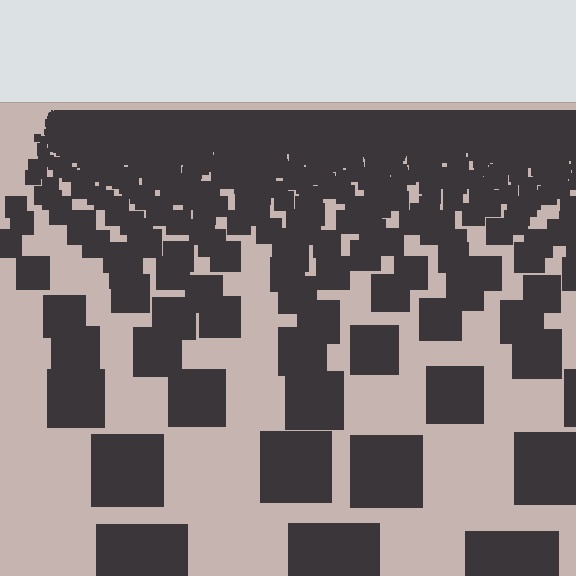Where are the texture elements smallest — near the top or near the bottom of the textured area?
Near the top.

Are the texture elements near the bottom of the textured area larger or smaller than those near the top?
Larger. Near the bottom, elements are closer to the viewer and appear at a bigger on-screen size.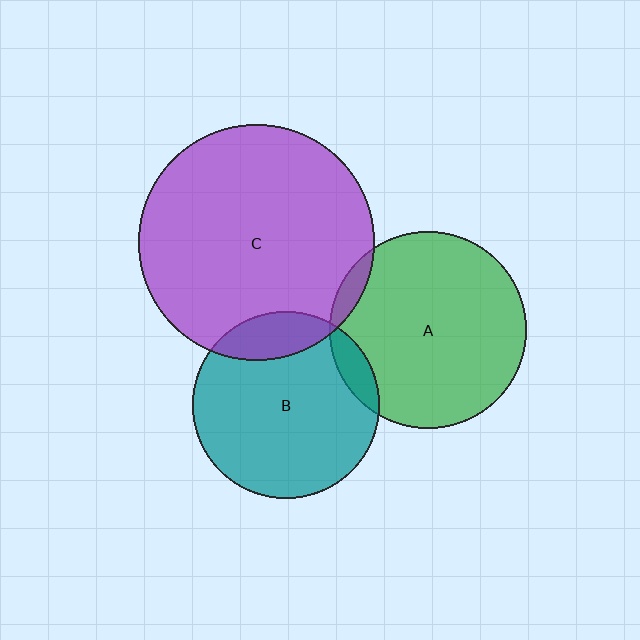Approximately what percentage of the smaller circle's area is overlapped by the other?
Approximately 5%.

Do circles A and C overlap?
Yes.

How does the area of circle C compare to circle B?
Approximately 1.6 times.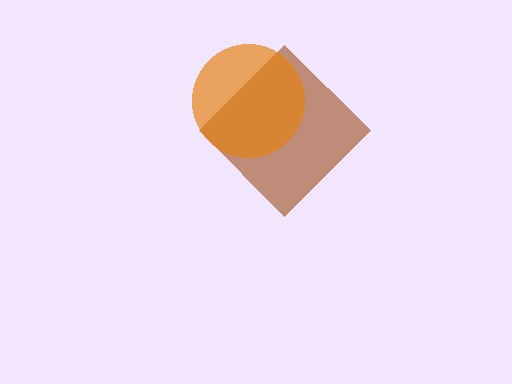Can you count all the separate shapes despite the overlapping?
Yes, there are 2 separate shapes.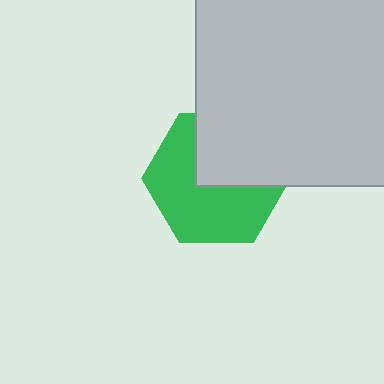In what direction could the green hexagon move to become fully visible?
The green hexagon could move down. That would shift it out from behind the light gray square entirely.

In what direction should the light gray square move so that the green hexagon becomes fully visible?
The light gray square should move up. That is the shortest direction to clear the overlap and leave the green hexagon fully visible.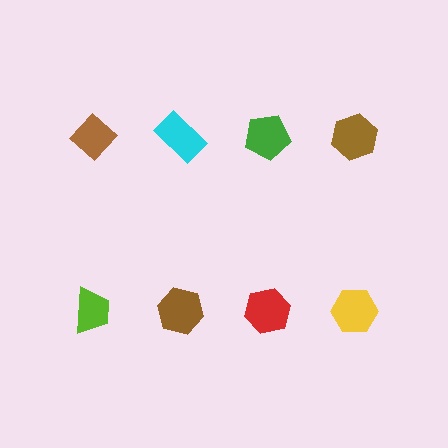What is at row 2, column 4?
A yellow hexagon.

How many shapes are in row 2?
4 shapes.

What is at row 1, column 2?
A cyan rectangle.